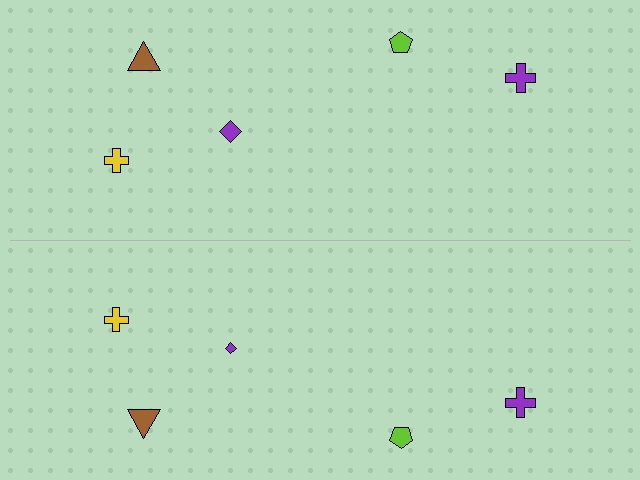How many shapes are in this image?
There are 10 shapes in this image.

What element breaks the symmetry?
The purple diamond on the bottom side has a different size than its mirror counterpart.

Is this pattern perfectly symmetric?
No, the pattern is not perfectly symmetric. The purple diamond on the bottom side has a different size than its mirror counterpart.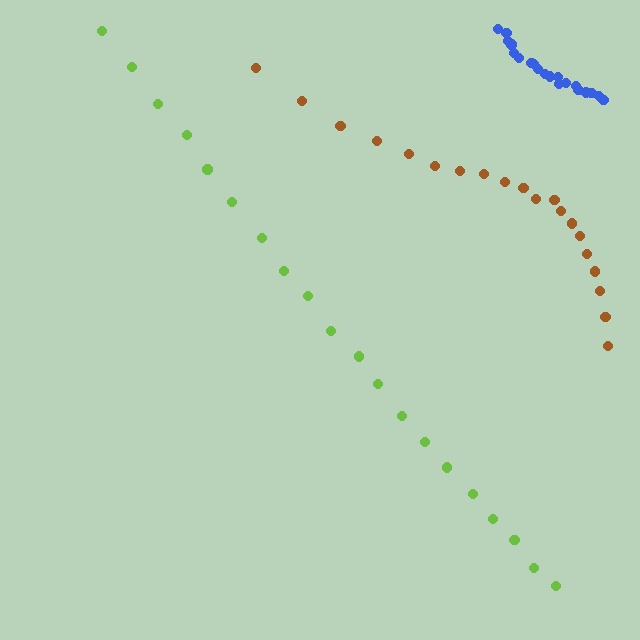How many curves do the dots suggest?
There are 3 distinct paths.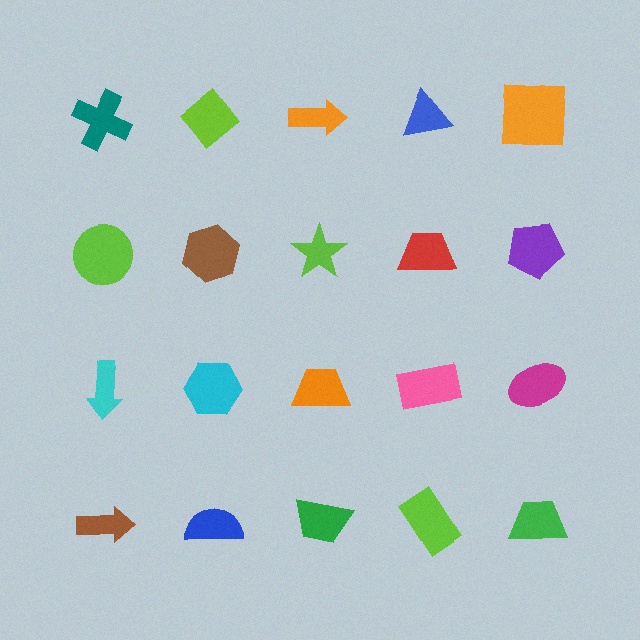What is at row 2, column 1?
A lime circle.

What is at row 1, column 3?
An orange arrow.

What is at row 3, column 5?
A magenta ellipse.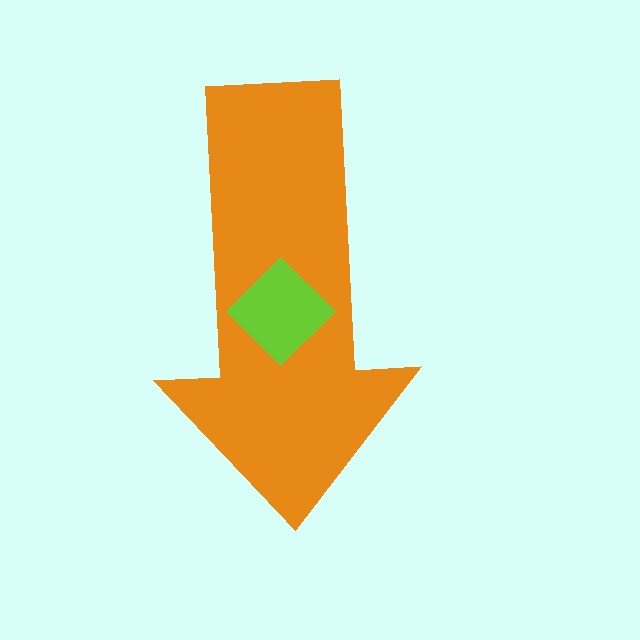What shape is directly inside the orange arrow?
The lime diamond.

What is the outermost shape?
The orange arrow.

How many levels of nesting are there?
2.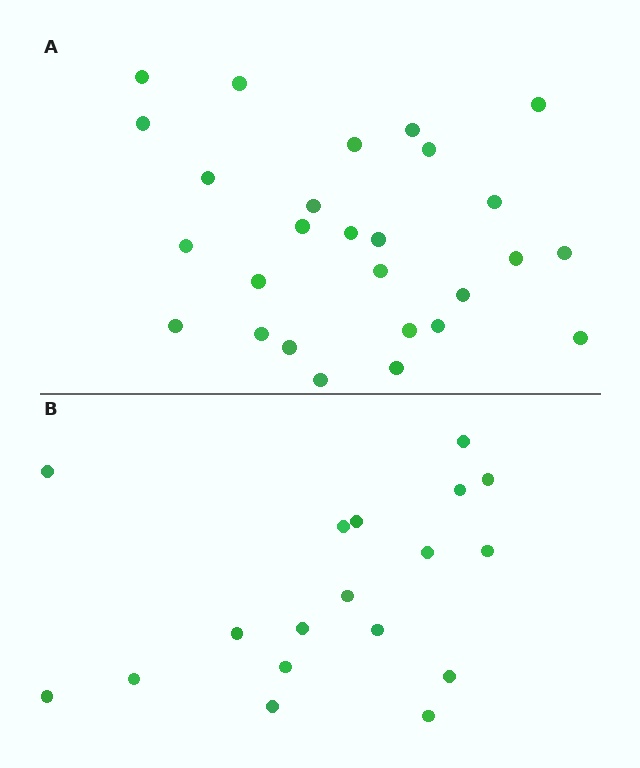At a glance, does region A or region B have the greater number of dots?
Region A (the top region) has more dots.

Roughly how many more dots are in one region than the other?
Region A has roughly 8 or so more dots than region B.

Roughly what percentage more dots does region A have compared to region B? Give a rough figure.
About 50% more.